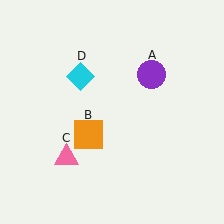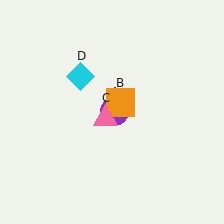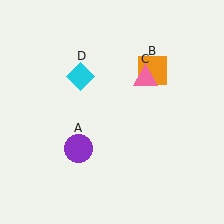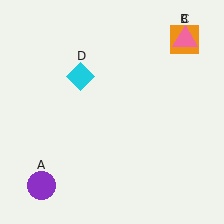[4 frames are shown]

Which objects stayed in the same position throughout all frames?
Cyan diamond (object D) remained stationary.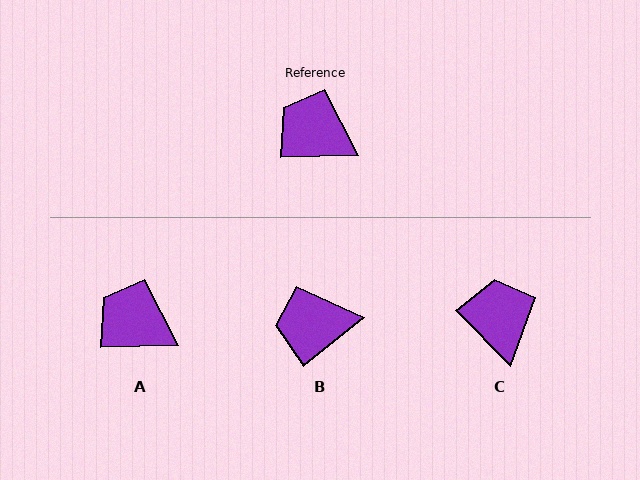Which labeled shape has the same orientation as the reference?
A.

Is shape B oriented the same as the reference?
No, it is off by about 38 degrees.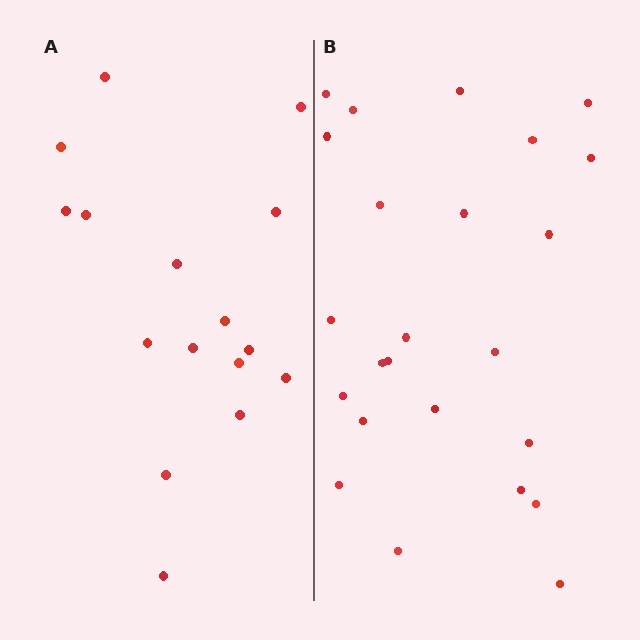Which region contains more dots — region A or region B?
Region B (the right region) has more dots.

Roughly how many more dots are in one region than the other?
Region B has roughly 8 or so more dots than region A.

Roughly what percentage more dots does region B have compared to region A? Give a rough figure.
About 50% more.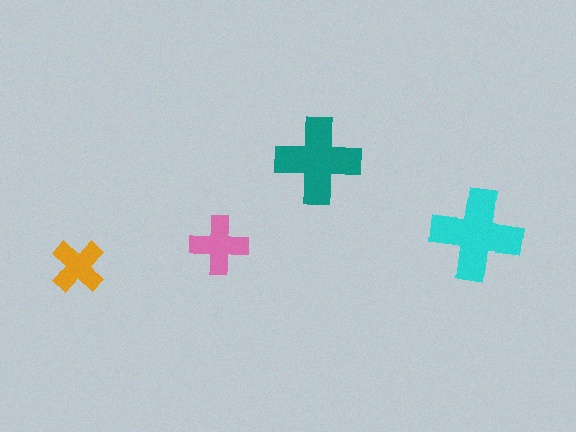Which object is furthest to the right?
The cyan cross is rightmost.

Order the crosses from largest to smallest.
the cyan one, the teal one, the pink one, the orange one.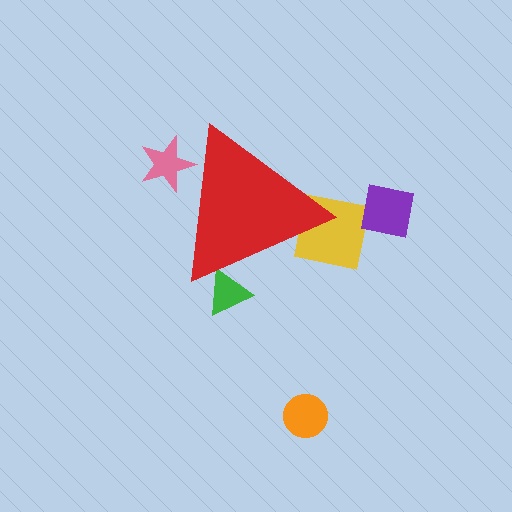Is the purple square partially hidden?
No, the purple square is fully visible.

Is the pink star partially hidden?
Yes, the pink star is partially hidden behind the red triangle.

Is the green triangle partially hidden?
Yes, the green triangle is partially hidden behind the red triangle.